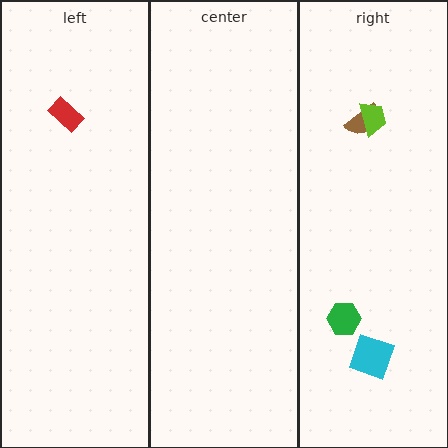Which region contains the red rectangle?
The left region.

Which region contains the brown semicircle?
The right region.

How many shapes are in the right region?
4.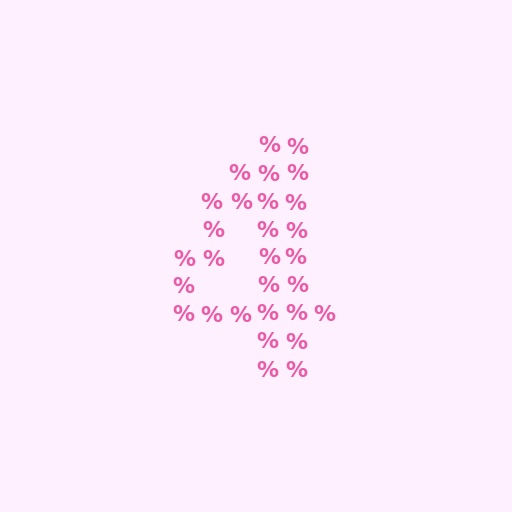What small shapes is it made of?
It is made of small percent signs.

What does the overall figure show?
The overall figure shows the digit 4.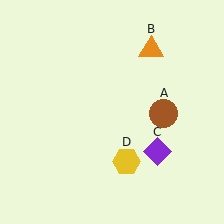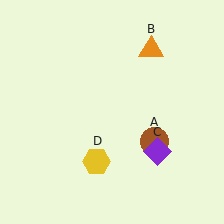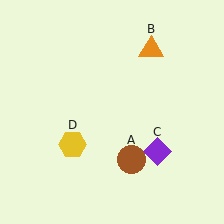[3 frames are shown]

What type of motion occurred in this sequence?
The brown circle (object A), yellow hexagon (object D) rotated clockwise around the center of the scene.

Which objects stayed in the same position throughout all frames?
Orange triangle (object B) and purple diamond (object C) remained stationary.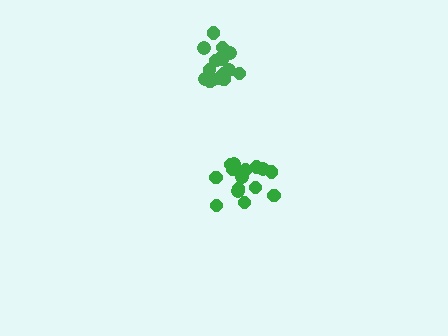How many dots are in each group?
Group 1: 15 dots, Group 2: 18 dots (33 total).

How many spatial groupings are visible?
There are 2 spatial groupings.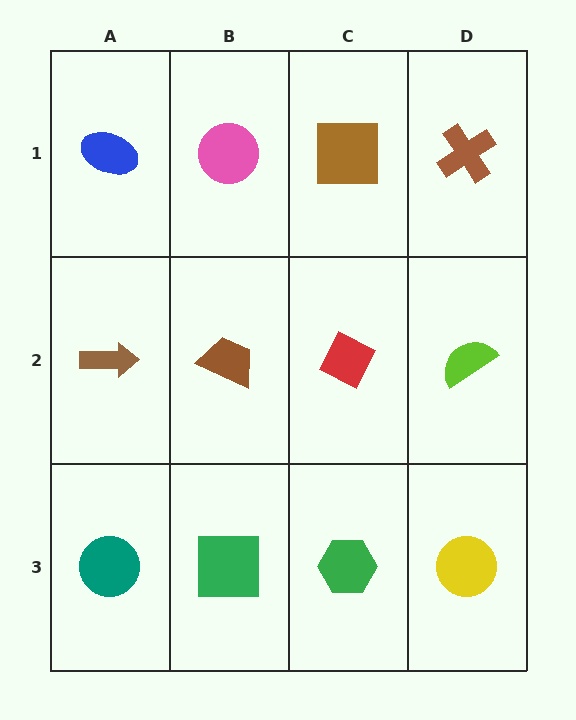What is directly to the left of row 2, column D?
A red diamond.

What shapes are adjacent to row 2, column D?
A brown cross (row 1, column D), a yellow circle (row 3, column D), a red diamond (row 2, column C).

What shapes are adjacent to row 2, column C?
A brown square (row 1, column C), a green hexagon (row 3, column C), a brown trapezoid (row 2, column B), a lime semicircle (row 2, column D).